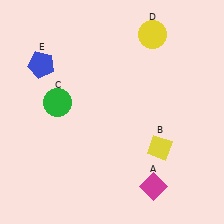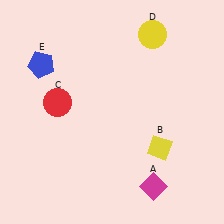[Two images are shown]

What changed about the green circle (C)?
In Image 1, C is green. In Image 2, it changed to red.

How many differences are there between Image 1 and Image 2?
There is 1 difference between the two images.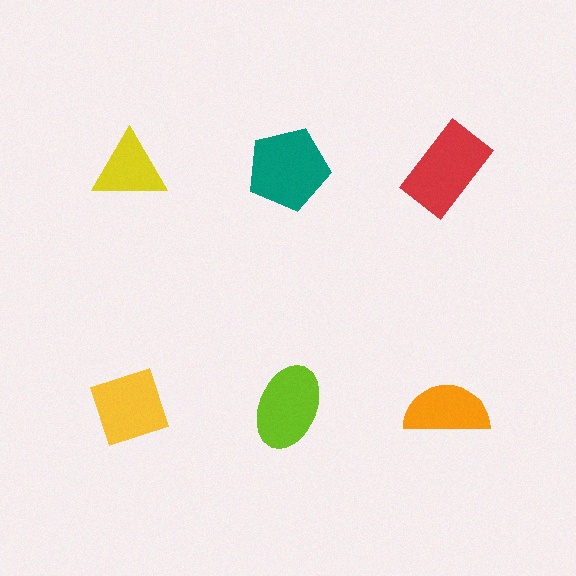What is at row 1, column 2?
A teal pentagon.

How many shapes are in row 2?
3 shapes.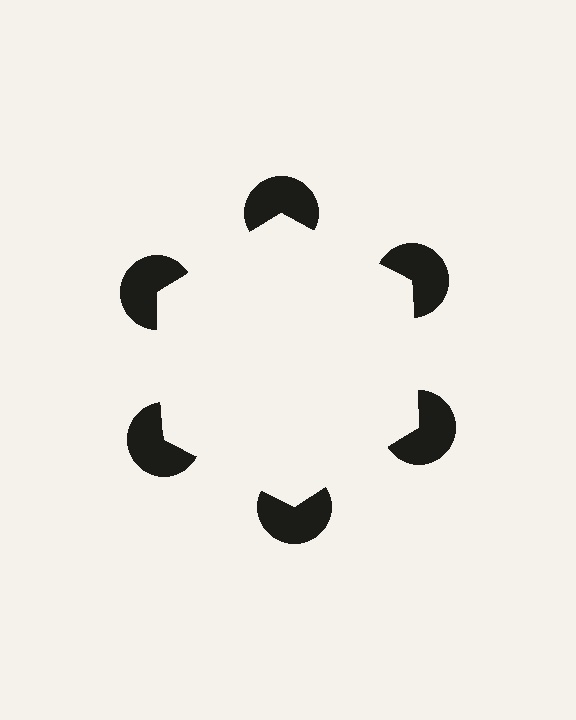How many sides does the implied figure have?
6 sides.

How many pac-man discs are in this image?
There are 6 — one at each vertex of the illusory hexagon.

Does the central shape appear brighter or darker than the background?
It typically appears slightly brighter than the background, even though no actual brightness change is drawn.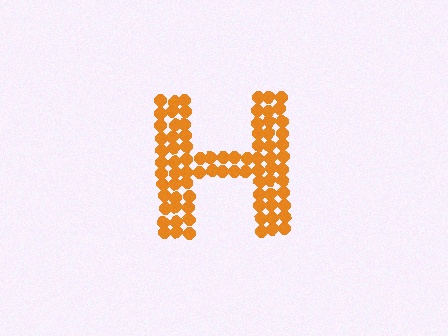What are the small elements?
The small elements are circles.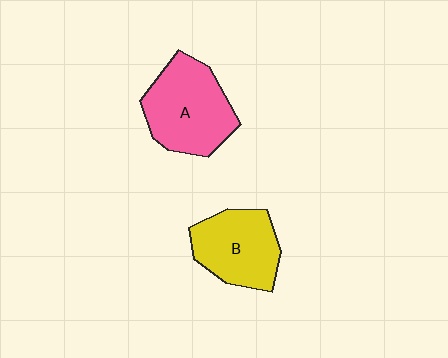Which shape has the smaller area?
Shape B (yellow).